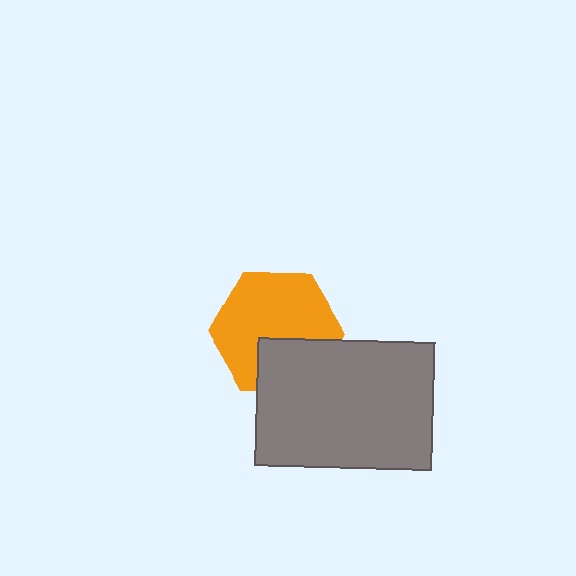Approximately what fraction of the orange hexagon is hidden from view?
Roughly 30% of the orange hexagon is hidden behind the gray rectangle.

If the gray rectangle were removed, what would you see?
You would see the complete orange hexagon.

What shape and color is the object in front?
The object in front is a gray rectangle.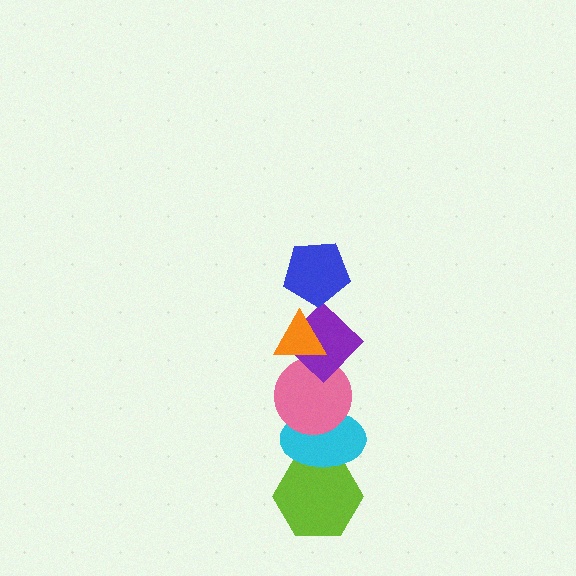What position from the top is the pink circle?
The pink circle is 4th from the top.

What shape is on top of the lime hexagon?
The cyan ellipse is on top of the lime hexagon.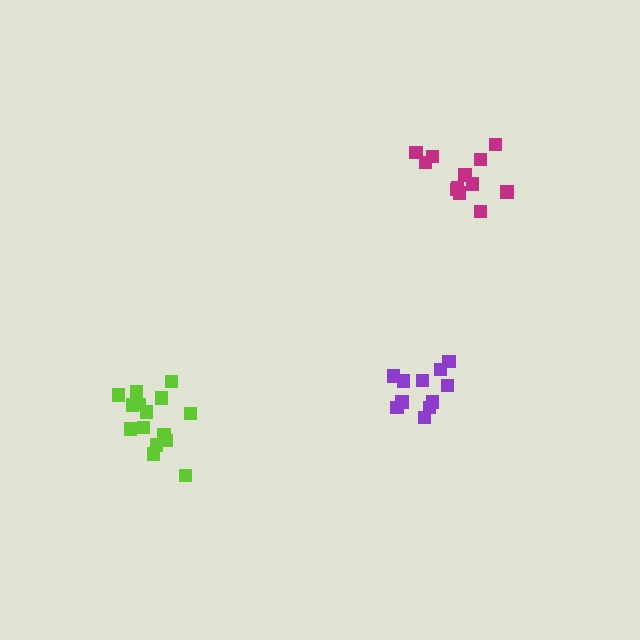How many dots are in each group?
Group 1: 15 dots, Group 2: 11 dots, Group 3: 12 dots (38 total).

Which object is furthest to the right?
The magenta cluster is rightmost.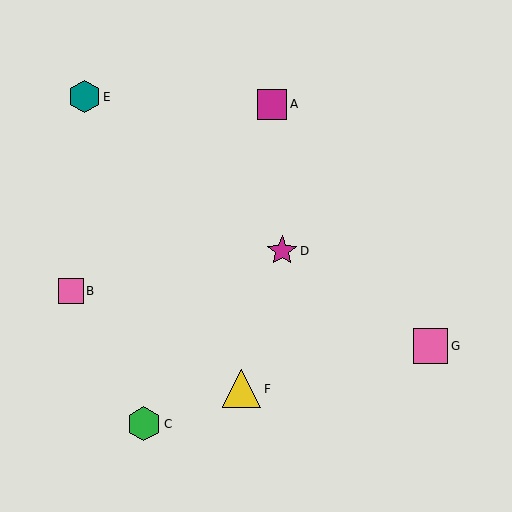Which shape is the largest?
The yellow triangle (labeled F) is the largest.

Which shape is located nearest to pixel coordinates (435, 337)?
The pink square (labeled G) at (430, 346) is nearest to that location.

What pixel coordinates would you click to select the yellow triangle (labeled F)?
Click at (242, 389) to select the yellow triangle F.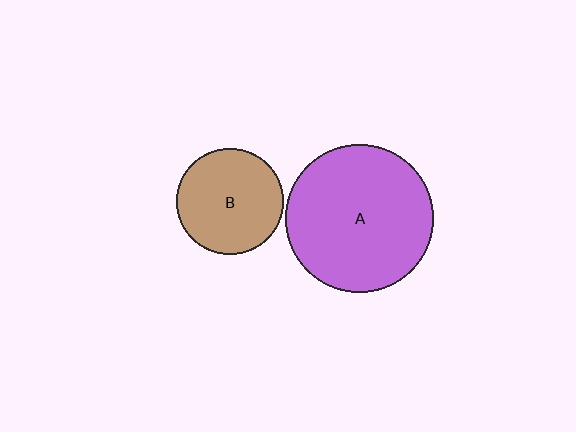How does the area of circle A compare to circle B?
Approximately 1.9 times.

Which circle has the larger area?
Circle A (purple).